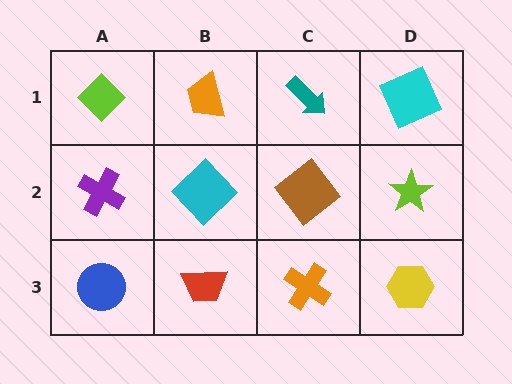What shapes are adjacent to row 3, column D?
A lime star (row 2, column D), an orange cross (row 3, column C).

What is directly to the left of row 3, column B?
A blue circle.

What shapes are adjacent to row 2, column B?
An orange trapezoid (row 1, column B), a red trapezoid (row 3, column B), a purple cross (row 2, column A), a brown diamond (row 2, column C).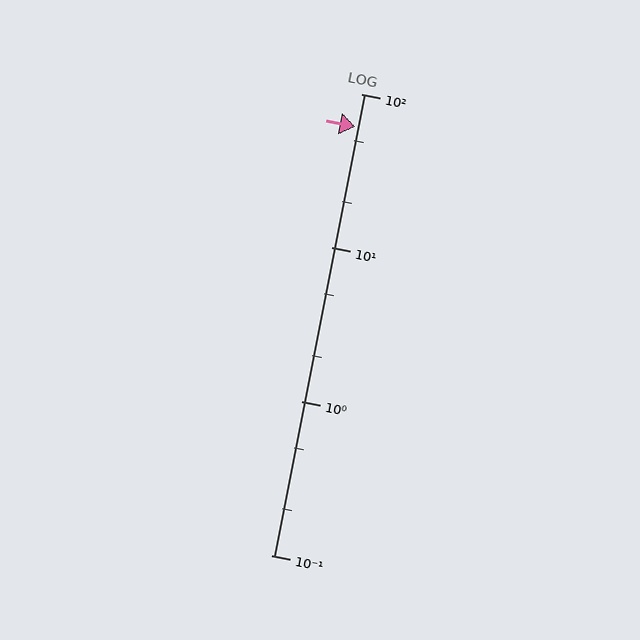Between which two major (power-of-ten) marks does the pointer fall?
The pointer is between 10 and 100.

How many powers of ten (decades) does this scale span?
The scale spans 3 decades, from 0.1 to 100.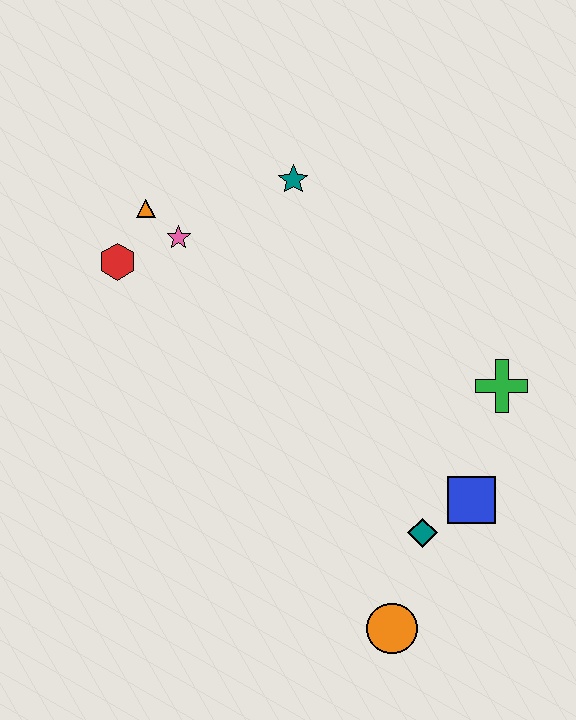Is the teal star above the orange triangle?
Yes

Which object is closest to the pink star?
The orange triangle is closest to the pink star.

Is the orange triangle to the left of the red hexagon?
No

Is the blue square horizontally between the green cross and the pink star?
Yes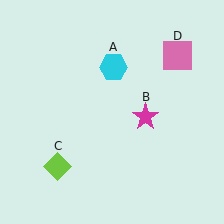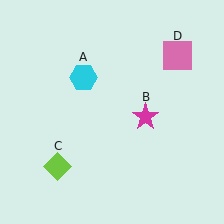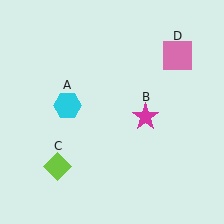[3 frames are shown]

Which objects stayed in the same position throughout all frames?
Magenta star (object B) and lime diamond (object C) and pink square (object D) remained stationary.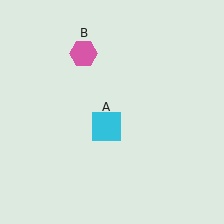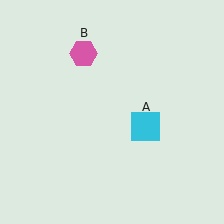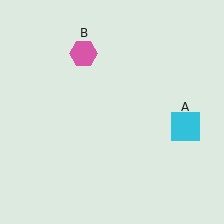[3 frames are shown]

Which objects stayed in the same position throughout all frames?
Pink hexagon (object B) remained stationary.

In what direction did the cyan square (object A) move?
The cyan square (object A) moved right.